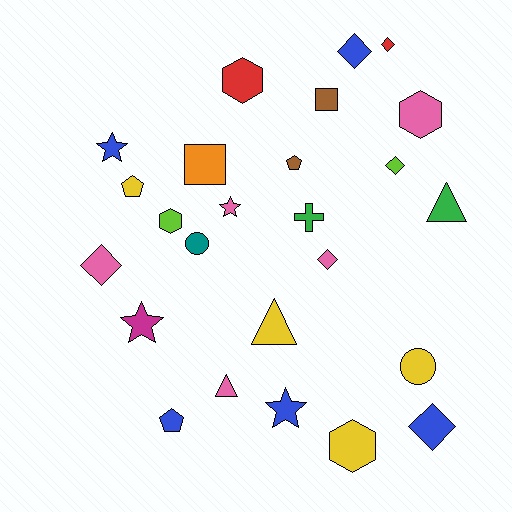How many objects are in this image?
There are 25 objects.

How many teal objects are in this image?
There is 1 teal object.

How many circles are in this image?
There are 2 circles.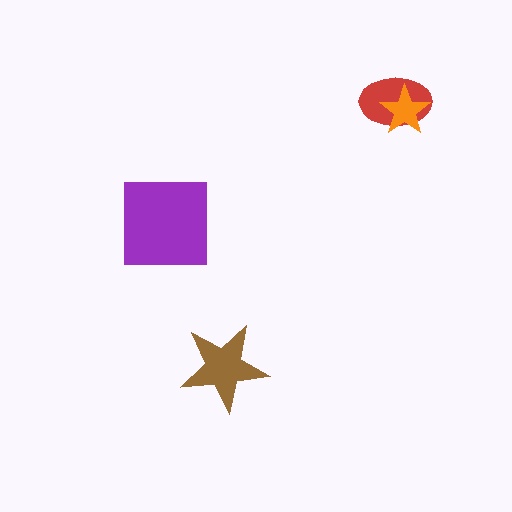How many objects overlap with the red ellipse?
1 object overlaps with the red ellipse.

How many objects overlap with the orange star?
1 object overlaps with the orange star.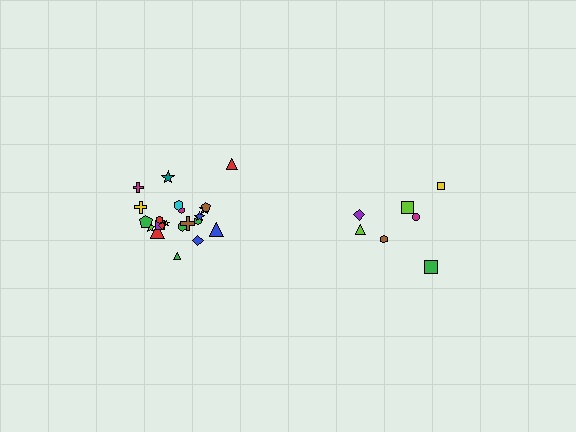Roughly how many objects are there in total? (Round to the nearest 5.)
Roughly 30 objects in total.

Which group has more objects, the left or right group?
The left group.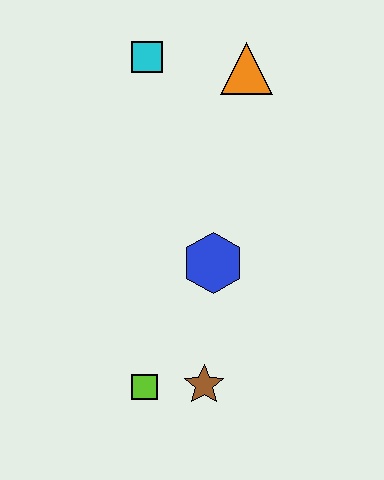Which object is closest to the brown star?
The lime square is closest to the brown star.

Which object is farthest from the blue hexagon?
The cyan square is farthest from the blue hexagon.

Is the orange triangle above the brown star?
Yes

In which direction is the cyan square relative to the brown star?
The cyan square is above the brown star.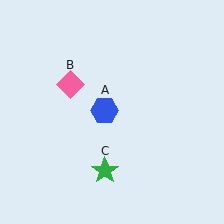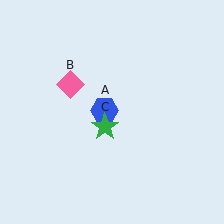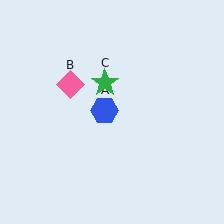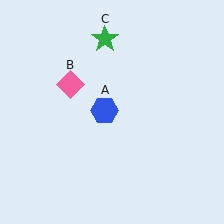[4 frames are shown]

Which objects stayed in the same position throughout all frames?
Blue hexagon (object A) and pink diamond (object B) remained stationary.